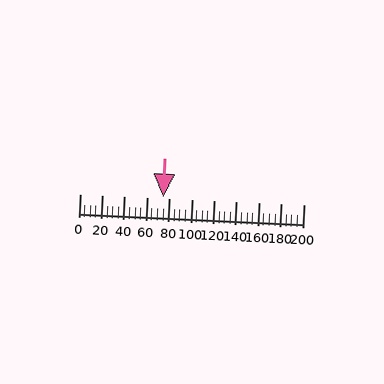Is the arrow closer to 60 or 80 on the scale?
The arrow is closer to 80.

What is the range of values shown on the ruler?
The ruler shows values from 0 to 200.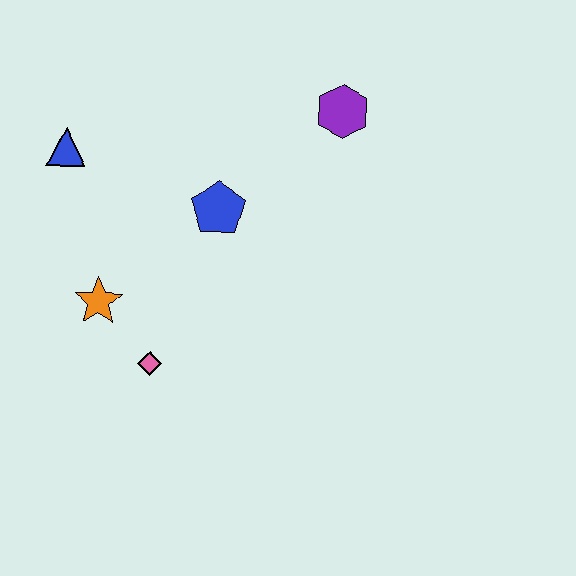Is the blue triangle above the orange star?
Yes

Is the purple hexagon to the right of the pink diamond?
Yes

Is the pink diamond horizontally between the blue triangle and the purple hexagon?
Yes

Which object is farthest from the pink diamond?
The purple hexagon is farthest from the pink diamond.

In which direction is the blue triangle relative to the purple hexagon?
The blue triangle is to the left of the purple hexagon.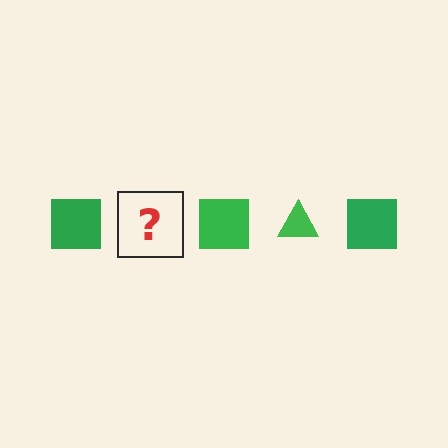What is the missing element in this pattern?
The missing element is a green triangle.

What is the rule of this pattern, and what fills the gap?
The rule is that the pattern cycles through square, triangle shapes in green. The gap should be filled with a green triangle.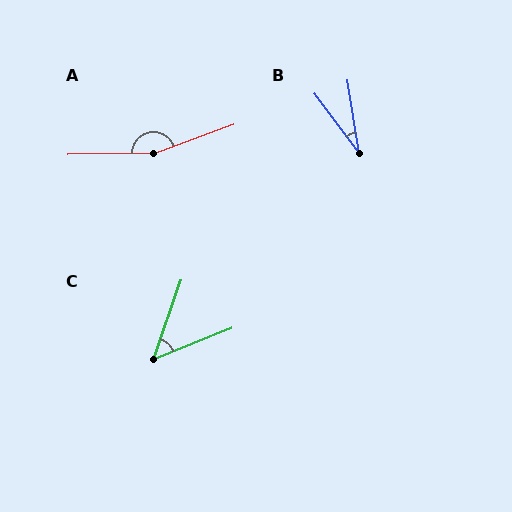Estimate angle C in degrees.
Approximately 50 degrees.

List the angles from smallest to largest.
B (28°), C (50°), A (160°).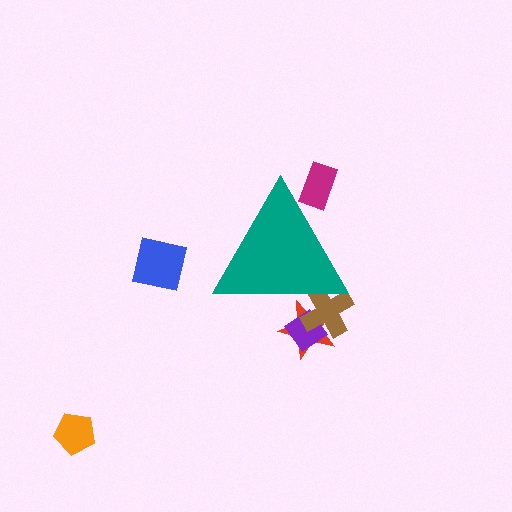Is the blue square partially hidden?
No, the blue square is fully visible.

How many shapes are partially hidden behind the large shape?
4 shapes are partially hidden.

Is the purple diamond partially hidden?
Yes, the purple diamond is partially hidden behind the teal triangle.